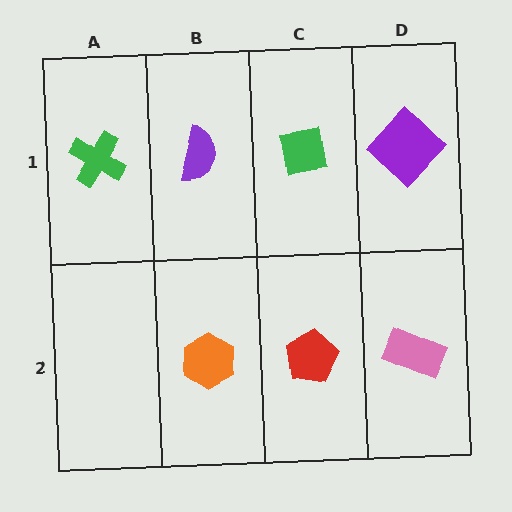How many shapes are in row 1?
4 shapes.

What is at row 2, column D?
A pink rectangle.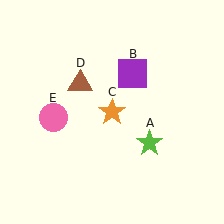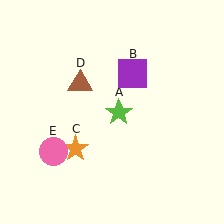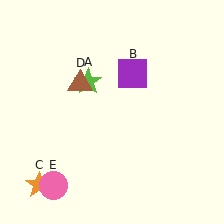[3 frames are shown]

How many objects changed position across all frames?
3 objects changed position: lime star (object A), orange star (object C), pink circle (object E).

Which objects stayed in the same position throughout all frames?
Purple square (object B) and brown triangle (object D) remained stationary.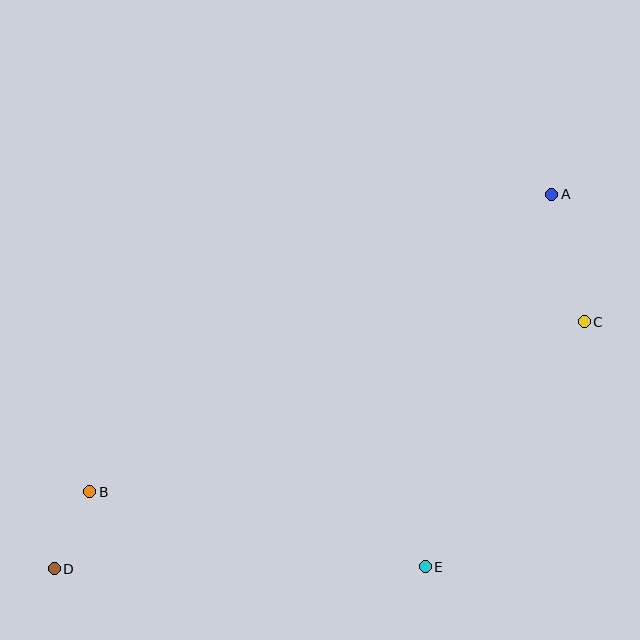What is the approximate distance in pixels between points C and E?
The distance between C and E is approximately 292 pixels.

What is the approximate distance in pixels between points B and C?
The distance between B and C is approximately 523 pixels.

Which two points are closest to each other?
Points B and D are closest to each other.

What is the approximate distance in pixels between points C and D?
The distance between C and D is approximately 584 pixels.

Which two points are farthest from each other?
Points A and D are farthest from each other.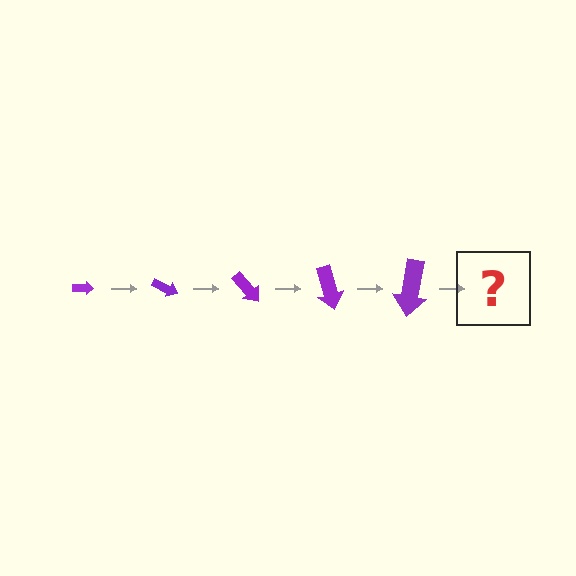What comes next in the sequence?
The next element should be an arrow, larger than the previous one and rotated 125 degrees from the start.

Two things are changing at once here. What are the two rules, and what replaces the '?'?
The two rules are that the arrow grows larger each step and it rotates 25 degrees each step. The '?' should be an arrow, larger than the previous one and rotated 125 degrees from the start.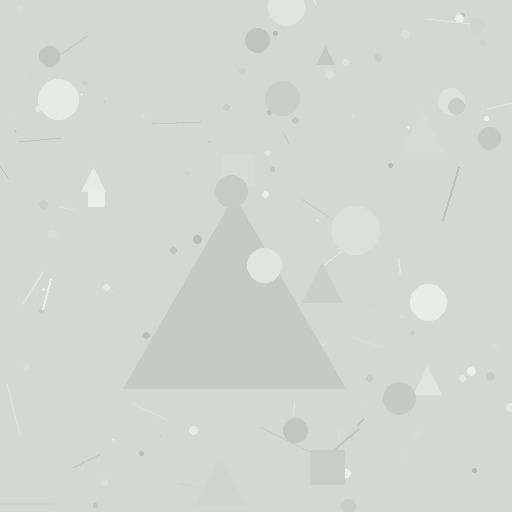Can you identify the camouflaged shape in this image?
The camouflaged shape is a triangle.